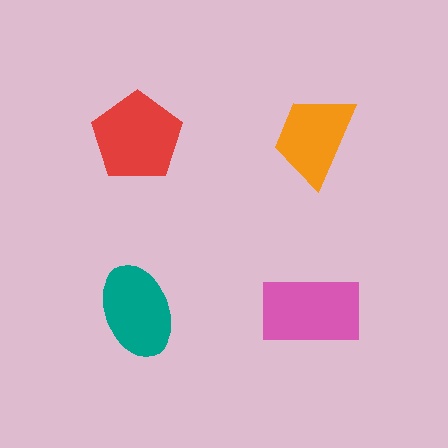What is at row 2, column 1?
A teal ellipse.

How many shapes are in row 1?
2 shapes.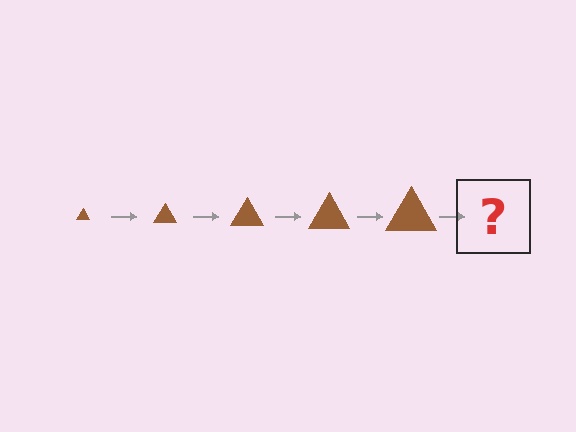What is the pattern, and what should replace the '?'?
The pattern is that the triangle gets progressively larger each step. The '?' should be a brown triangle, larger than the previous one.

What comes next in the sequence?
The next element should be a brown triangle, larger than the previous one.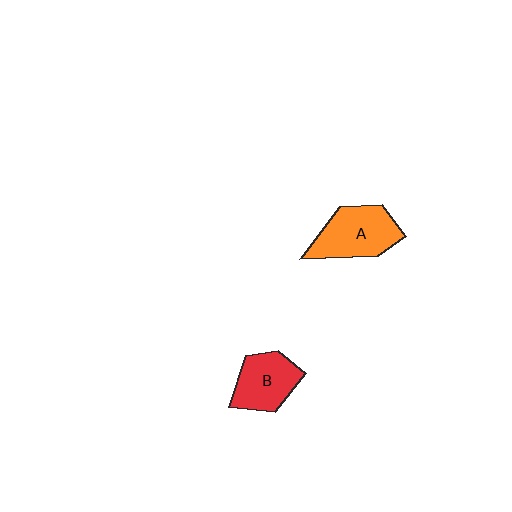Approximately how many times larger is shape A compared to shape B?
Approximately 1.2 times.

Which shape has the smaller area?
Shape B (red).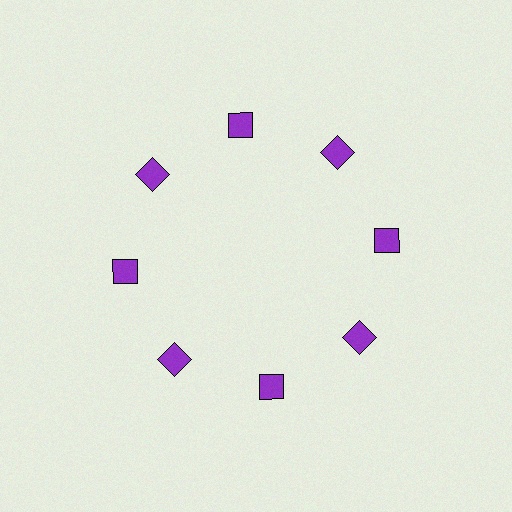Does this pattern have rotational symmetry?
Yes, this pattern has 8-fold rotational symmetry. It looks the same after rotating 45 degrees around the center.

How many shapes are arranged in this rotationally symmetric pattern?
There are 8 shapes, arranged in 8 groups of 1.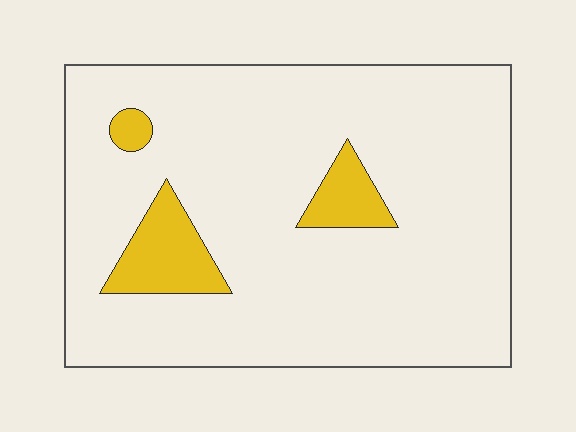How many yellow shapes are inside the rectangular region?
3.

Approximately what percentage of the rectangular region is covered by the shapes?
Approximately 10%.